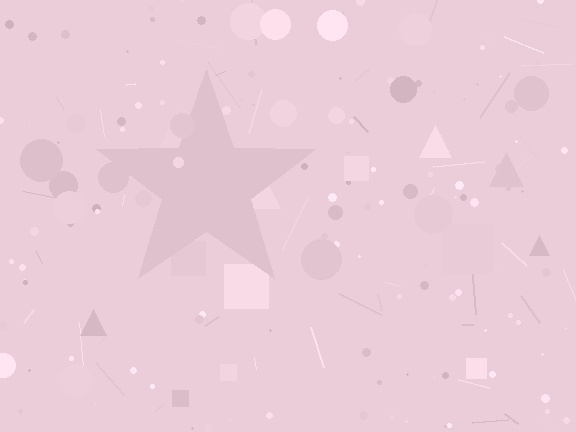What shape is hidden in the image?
A star is hidden in the image.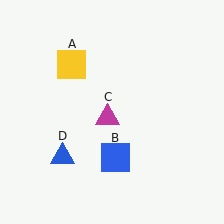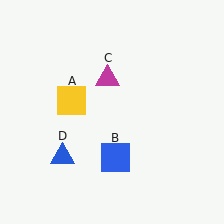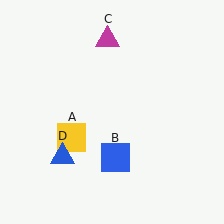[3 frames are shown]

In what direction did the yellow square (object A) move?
The yellow square (object A) moved down.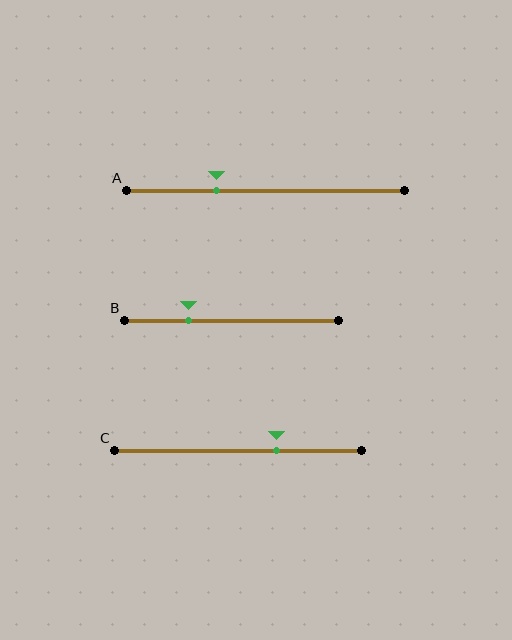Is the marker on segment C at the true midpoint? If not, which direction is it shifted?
No, the marker on segment C is shifted to the right by about 15% of the segment length.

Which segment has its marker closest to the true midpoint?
Segment C has its marker closest to the true midpoint.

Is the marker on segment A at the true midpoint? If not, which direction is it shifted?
No, the marker on segment A is shifted to the left by about 18% of the segment length.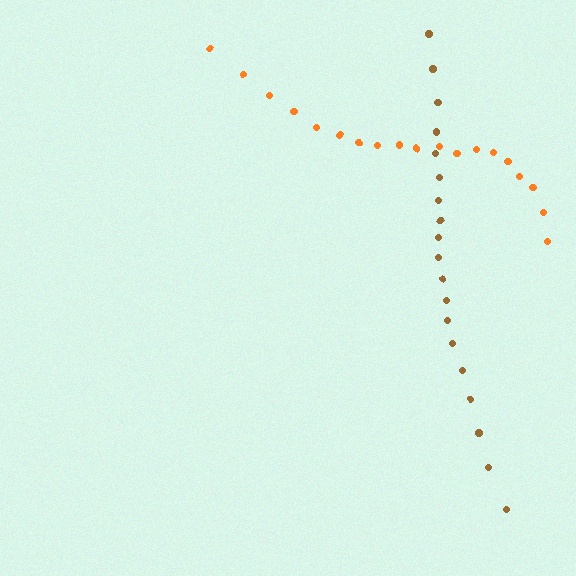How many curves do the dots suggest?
There are 2 distinct paths.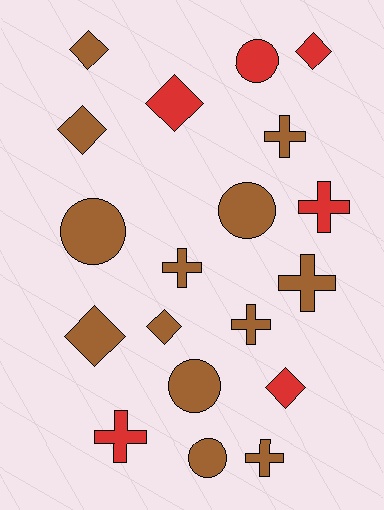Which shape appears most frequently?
Cross, with 7 objects.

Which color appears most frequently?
Brown, with 13 objects.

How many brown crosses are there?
There are 5 brown crosses.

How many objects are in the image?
There are 19 objects.